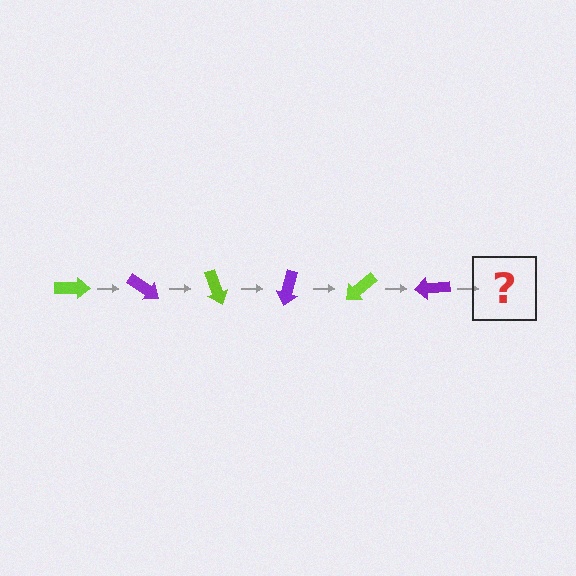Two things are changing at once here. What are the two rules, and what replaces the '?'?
The two rules are that it rotates 35 degrees each step and the color cycles through lime and purple. The '?' should be a lime arrow, rotated 210 degrees from the start.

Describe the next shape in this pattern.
It should be a lime arrow, rotated 210 degrees from the start.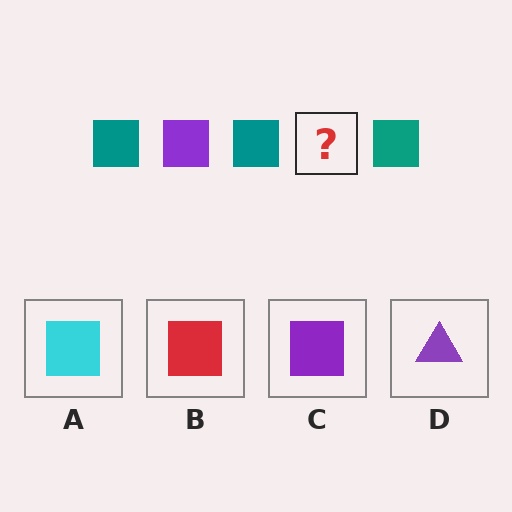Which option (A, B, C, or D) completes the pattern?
C.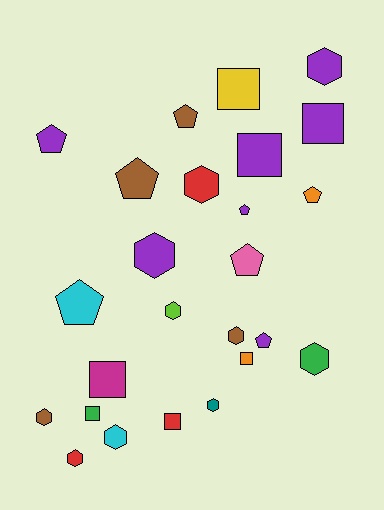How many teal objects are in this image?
There is 1 teal object.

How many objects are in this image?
There are 25 objects.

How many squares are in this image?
There are 7 squares.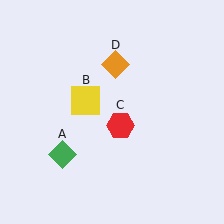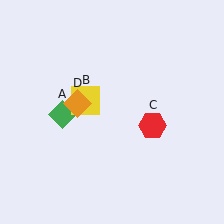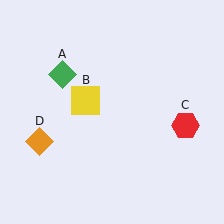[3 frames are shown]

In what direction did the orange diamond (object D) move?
The orange diamond (object D) moved down and to the left.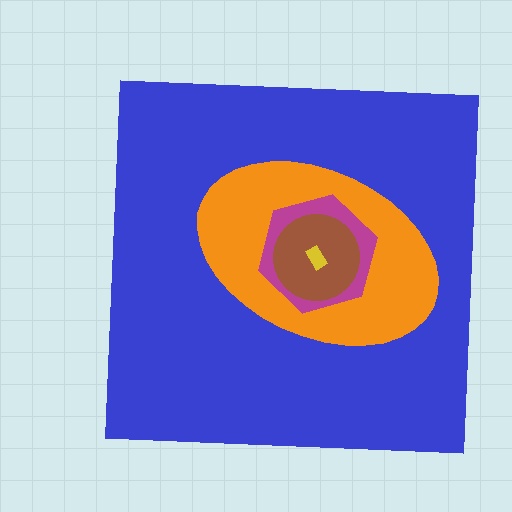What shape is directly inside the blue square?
The orange ellipse.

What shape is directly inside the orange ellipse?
The magenta hexagon.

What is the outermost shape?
The blue square.